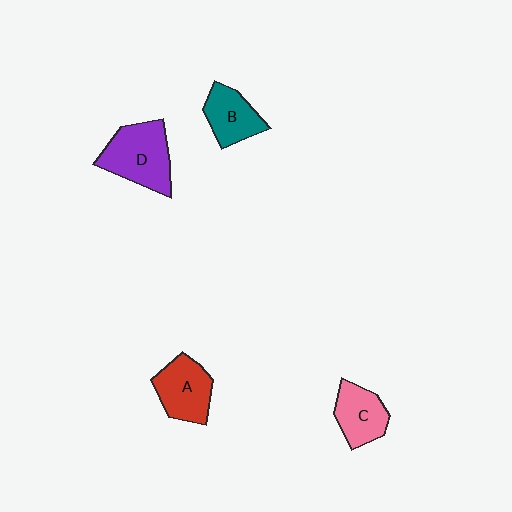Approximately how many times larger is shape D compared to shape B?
Approximately 1.5 times.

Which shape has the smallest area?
Shape B (teal).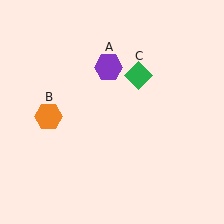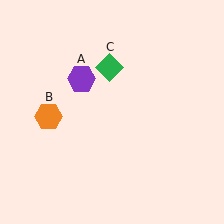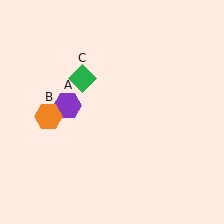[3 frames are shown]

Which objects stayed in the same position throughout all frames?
Orange hexagon (object B) remained stationary.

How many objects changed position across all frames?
2 objects changed position: purple hexagon (object A), green diamond (object C).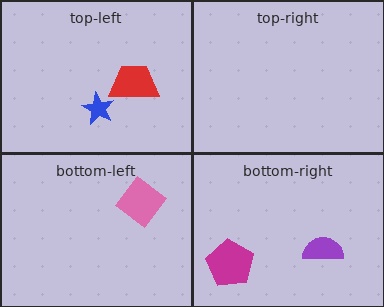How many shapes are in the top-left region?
2.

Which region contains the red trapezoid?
The top-left region.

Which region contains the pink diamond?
The bottom-left region.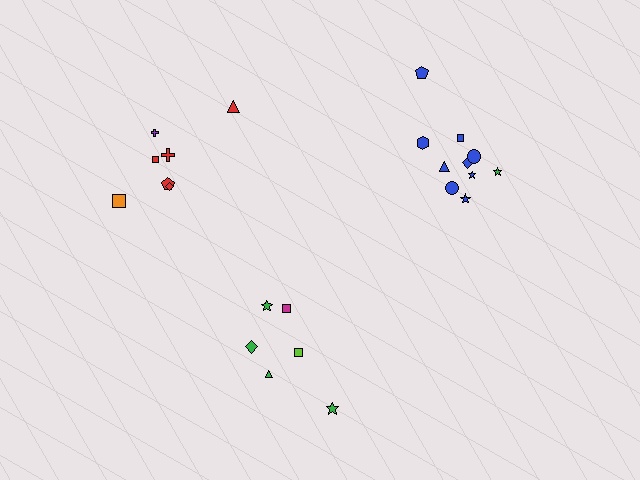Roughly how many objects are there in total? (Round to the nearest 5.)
Roughly 25 objects in total.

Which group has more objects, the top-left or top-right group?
The top-right group.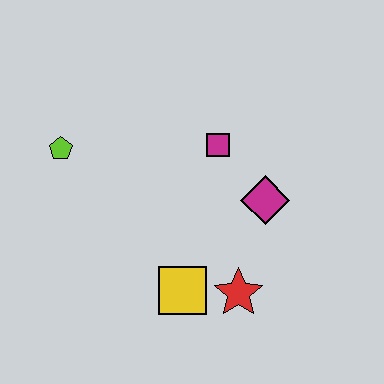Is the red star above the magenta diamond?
No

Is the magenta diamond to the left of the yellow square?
No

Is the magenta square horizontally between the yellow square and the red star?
Yes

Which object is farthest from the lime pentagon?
The red star is farthest from the lime pentagon.